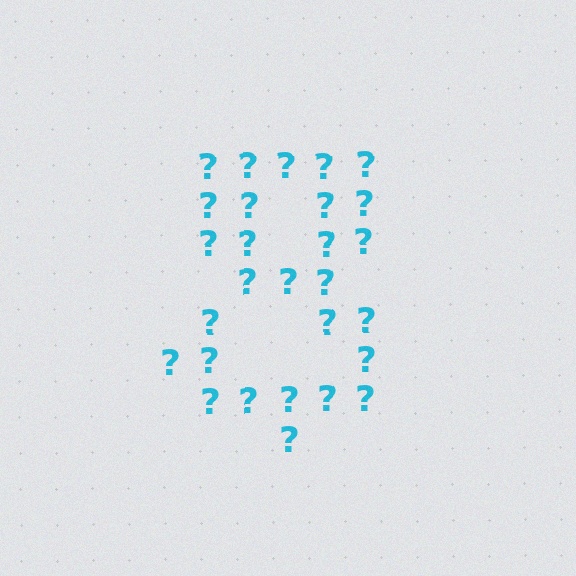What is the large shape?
The large shape is the digit 8.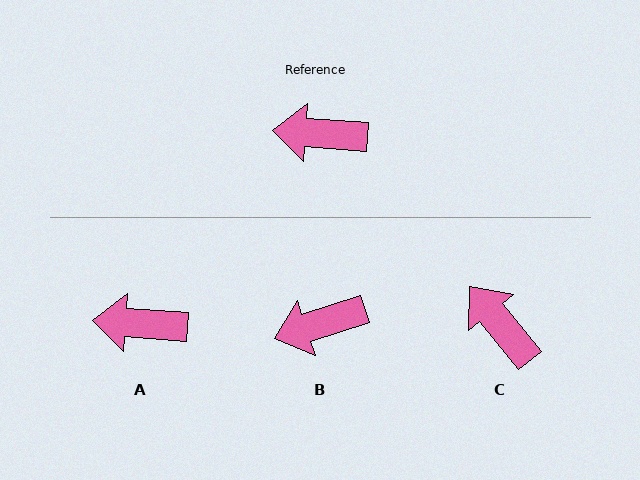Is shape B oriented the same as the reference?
No, it is off by about 22 degrees.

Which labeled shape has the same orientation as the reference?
A.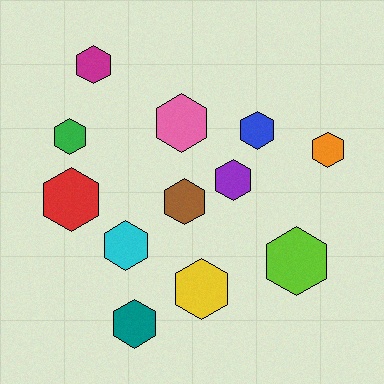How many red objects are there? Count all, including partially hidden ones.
There is 1 red object.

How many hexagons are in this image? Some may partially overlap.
There are 12 hexagons.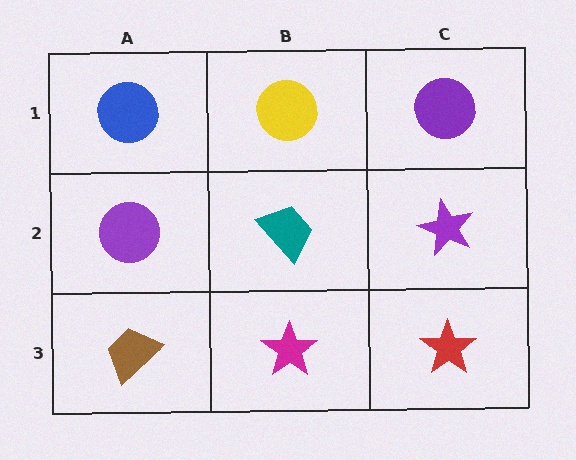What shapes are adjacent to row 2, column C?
A purple circle (row 1, column C), a red star (row 3, column C), a teal trapezoid (row 2, column B).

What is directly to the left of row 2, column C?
A teal trapezoid.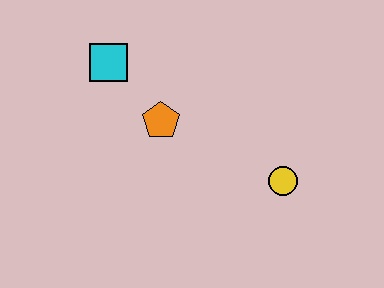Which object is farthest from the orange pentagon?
The yellow circle is farthest from the orange pentagon.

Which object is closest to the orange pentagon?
The cyan square is closest to the orange pentagon.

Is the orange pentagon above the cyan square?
No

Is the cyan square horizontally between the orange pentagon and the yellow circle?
No